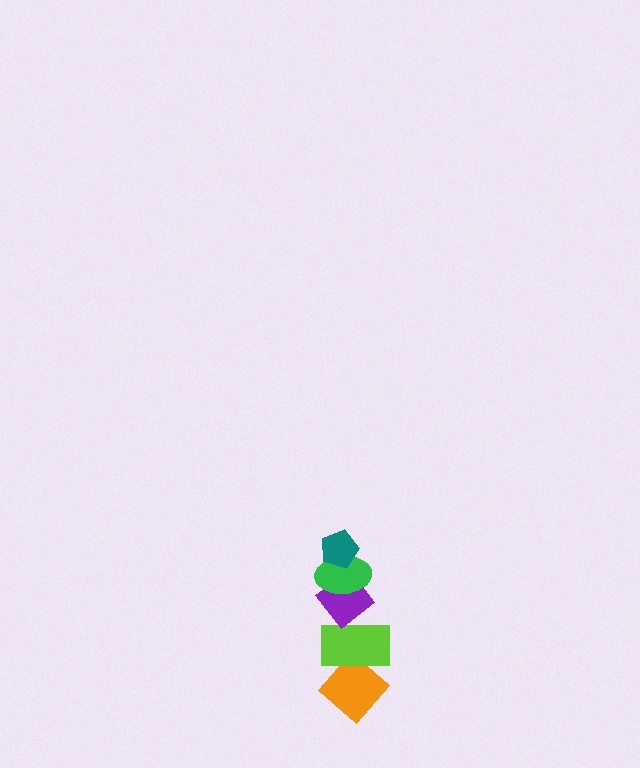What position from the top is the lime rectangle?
The lime rectangle is 4th from the top.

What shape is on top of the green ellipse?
The teal pentagon is on top of the green ellipse.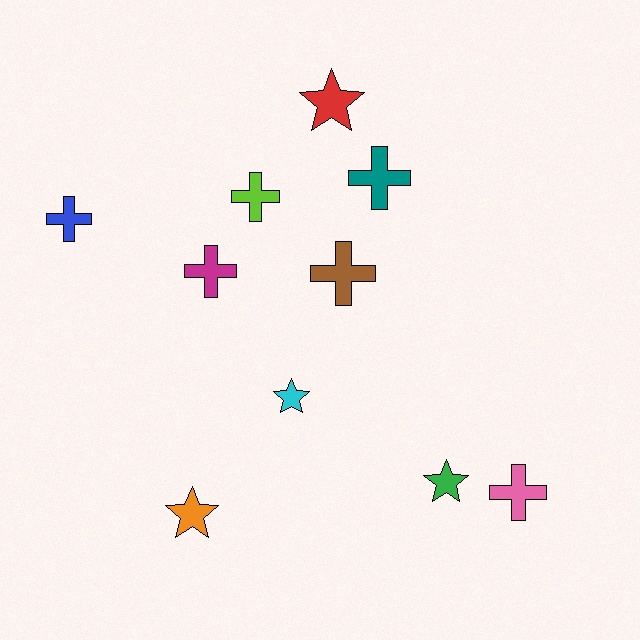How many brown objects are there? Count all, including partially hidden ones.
There is 1 brown object.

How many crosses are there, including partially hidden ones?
There are 6 crosses.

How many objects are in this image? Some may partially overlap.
There are 10 objects.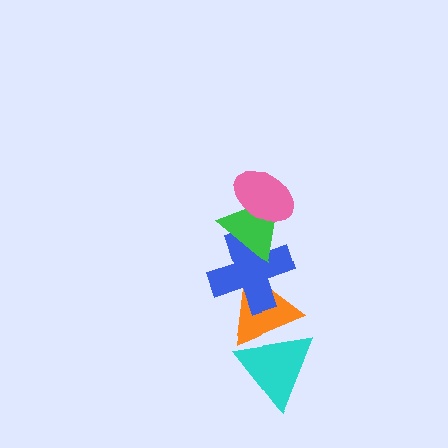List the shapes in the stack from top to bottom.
From top to bottom: the pink ellipse, the green triangle, the blue cross, the orange triangle, the cyan triangle.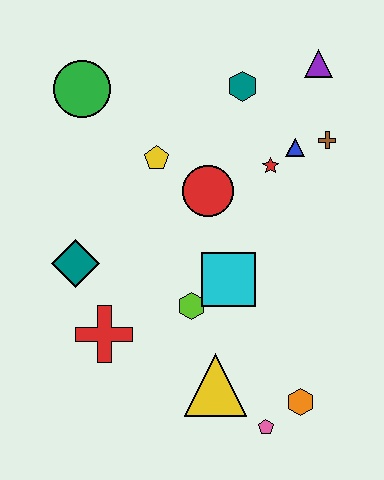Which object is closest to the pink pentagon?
The orange hexagon is closest to the pink pentagon.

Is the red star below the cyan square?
No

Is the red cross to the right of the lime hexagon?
No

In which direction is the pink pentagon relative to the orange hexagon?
The pink pentagon is to the left of the orange hexagon.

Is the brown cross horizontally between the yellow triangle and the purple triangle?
No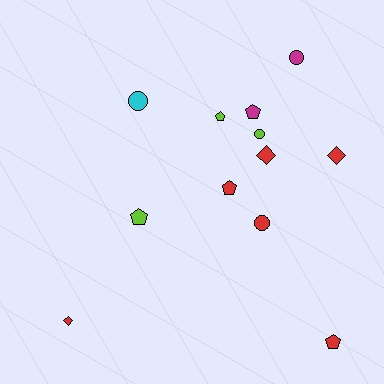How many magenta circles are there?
There is 1 magenta circle.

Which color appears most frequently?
Red, with 6 objects.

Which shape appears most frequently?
Pentagon, with 5 objects.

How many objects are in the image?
There are 12 objects.